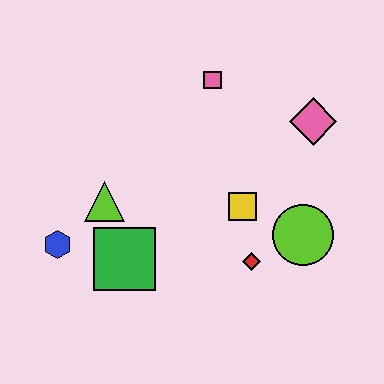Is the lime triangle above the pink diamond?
No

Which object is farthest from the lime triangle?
The pink diamond is farthest from the lime triangle.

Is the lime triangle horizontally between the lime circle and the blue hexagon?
Yes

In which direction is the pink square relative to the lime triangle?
The pink square is above the lime triangle.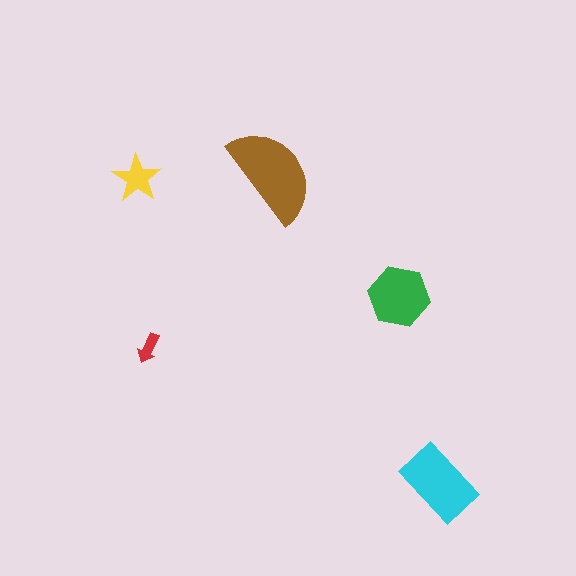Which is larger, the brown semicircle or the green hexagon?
The brown semicircle.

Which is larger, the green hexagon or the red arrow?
The green hexagon.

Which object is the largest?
The brown semicircle.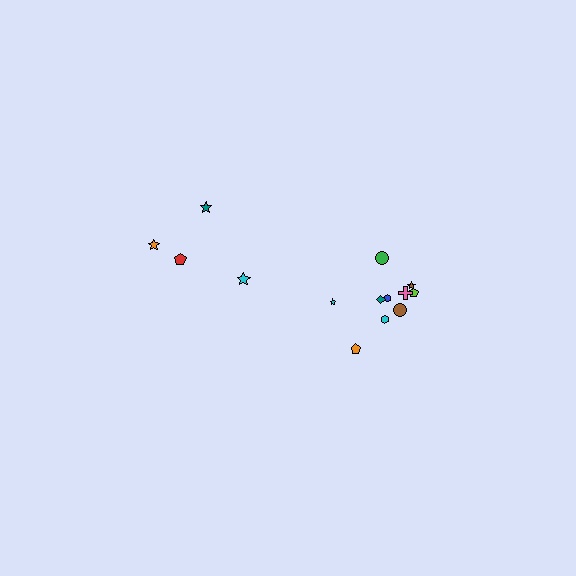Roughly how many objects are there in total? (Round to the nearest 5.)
Roughly 15 objects in total.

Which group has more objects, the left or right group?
The right group.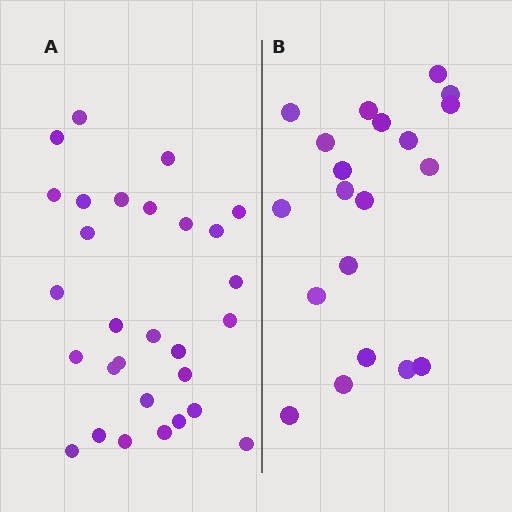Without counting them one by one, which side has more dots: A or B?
Region A (the left region) has more dots.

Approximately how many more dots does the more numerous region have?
Region A has roughly 8 or so more dots than region B.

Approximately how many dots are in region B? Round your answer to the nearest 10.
About 20 dots.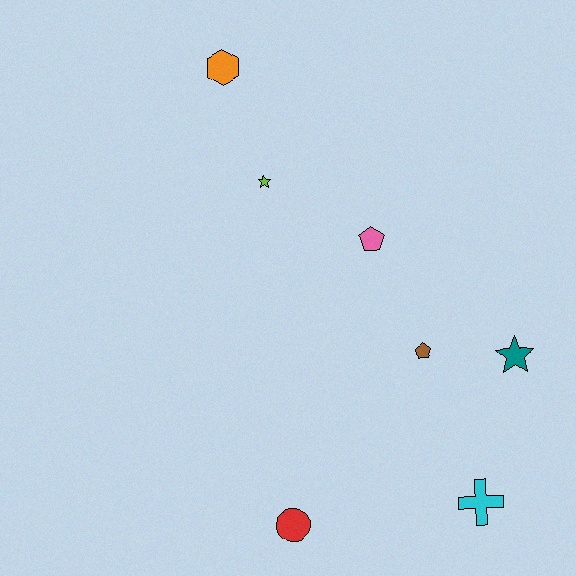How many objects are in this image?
There are 7 objects.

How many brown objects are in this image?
There is 1 brown object.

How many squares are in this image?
There are no squares.